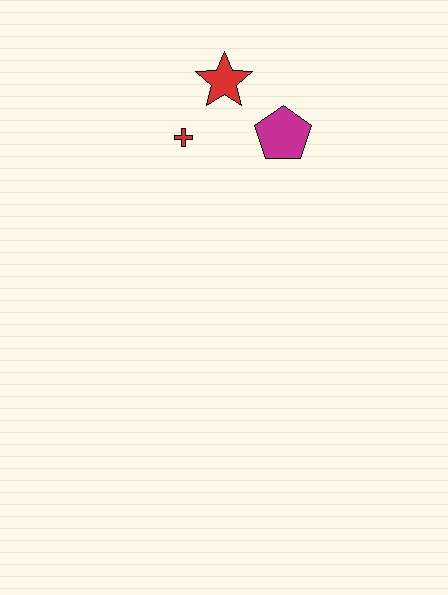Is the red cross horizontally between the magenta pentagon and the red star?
No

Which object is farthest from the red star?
The magenta pentagon is farthest from the red star.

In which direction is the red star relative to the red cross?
The red star is above the red cross.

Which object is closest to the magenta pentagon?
The red star is closest to the magenta pentagon.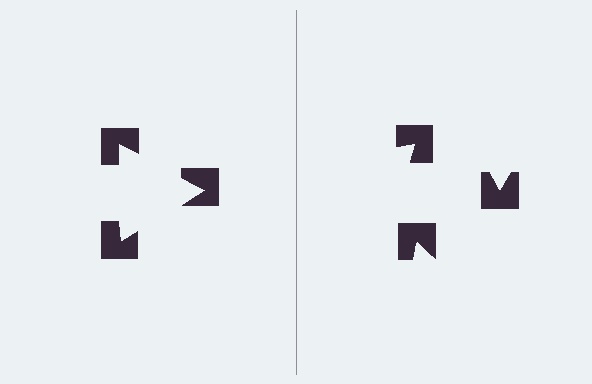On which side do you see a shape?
An illusory triangle appears on the left side. On the right side the wedge cuts are rotated, so no coherent shape forms.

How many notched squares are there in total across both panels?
6 — 3 on each side.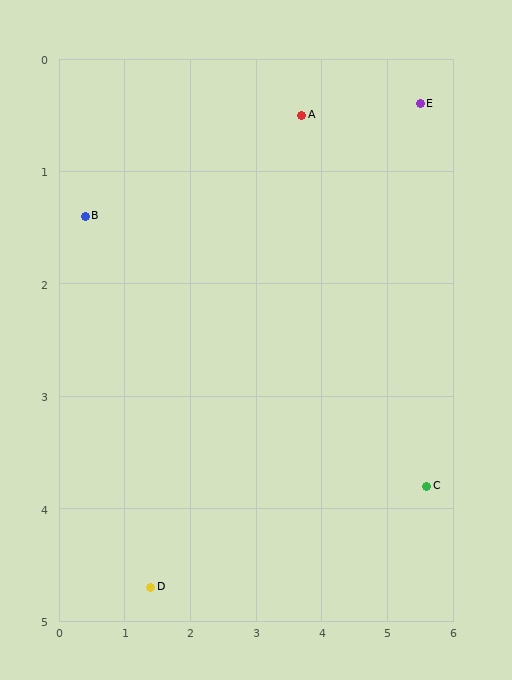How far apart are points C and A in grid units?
Points C and A are about 3.8 grid units apart.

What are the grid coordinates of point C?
Point C is at approximately (5.6, 3.8).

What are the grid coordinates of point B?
Point B is at approximately (0.4, 1.4).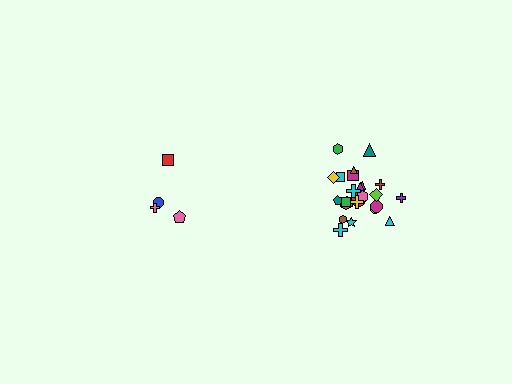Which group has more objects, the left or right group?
The right group.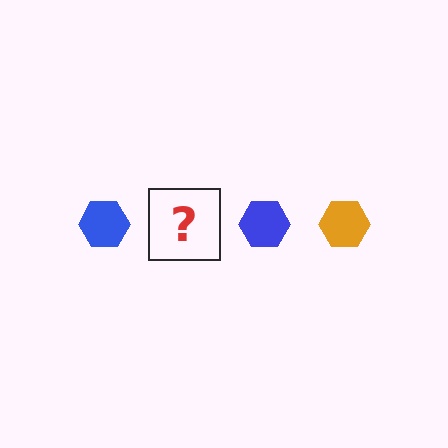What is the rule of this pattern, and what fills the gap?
The rule is that the pattern cycles through blue, orange hexagons. The gap should be filled with an orange hexagon.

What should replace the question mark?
The question mark should be replaced with an orange hexagon.